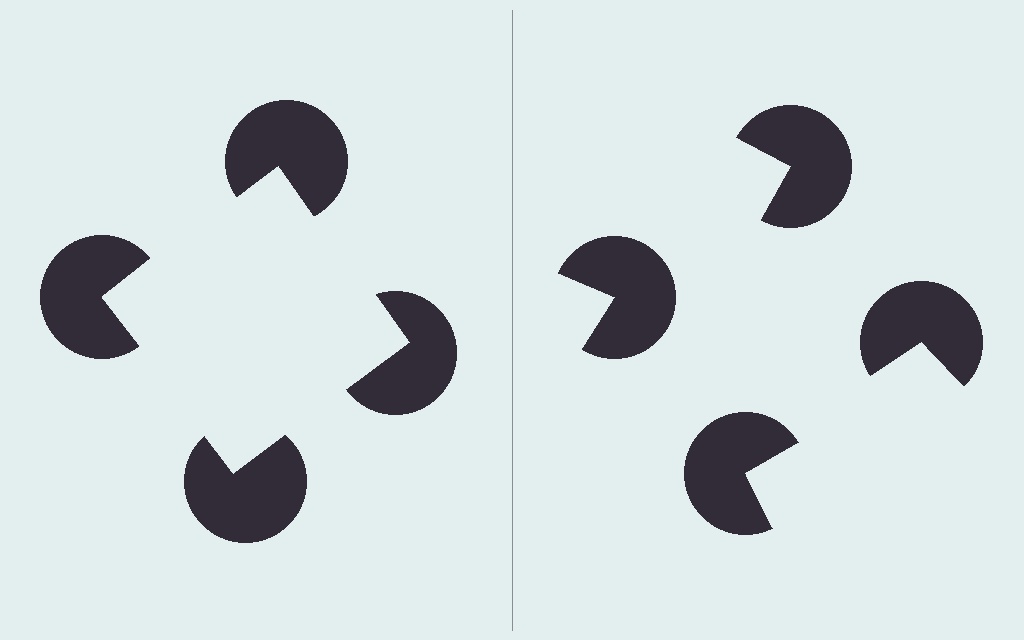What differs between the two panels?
The pac-man discs are positioned identically on both sides; only the wedge orientations differ. On the left they align to a square; on the right they are misaligned.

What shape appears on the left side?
An illusory square.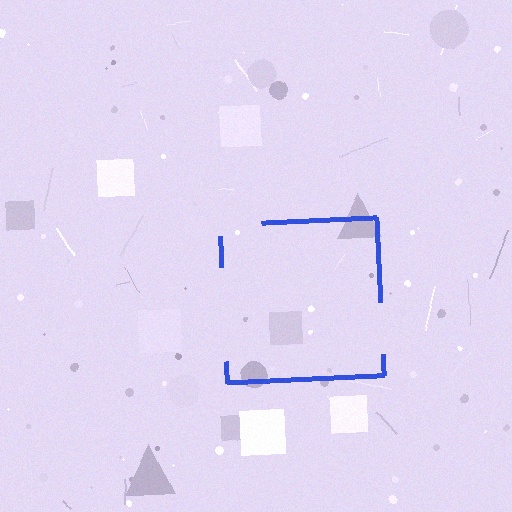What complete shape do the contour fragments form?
The contour fragments form a square.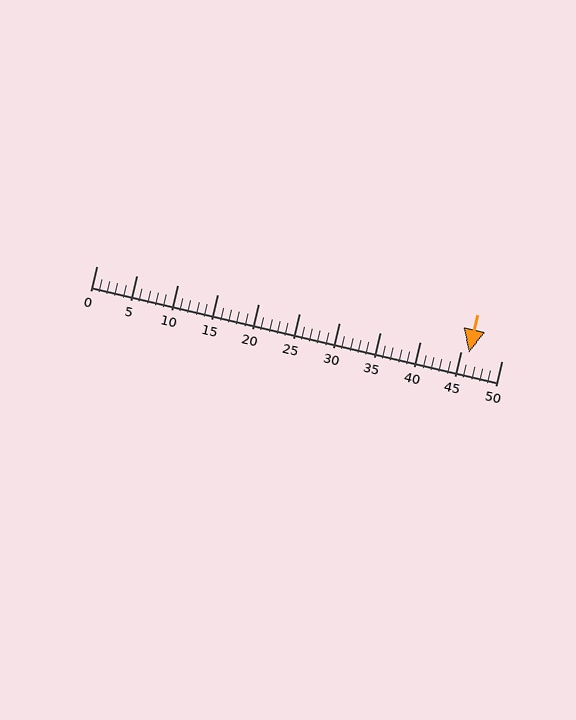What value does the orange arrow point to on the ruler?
The orange arrow points to approximately 46.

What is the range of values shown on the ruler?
The ruler shows values from 0 to 50.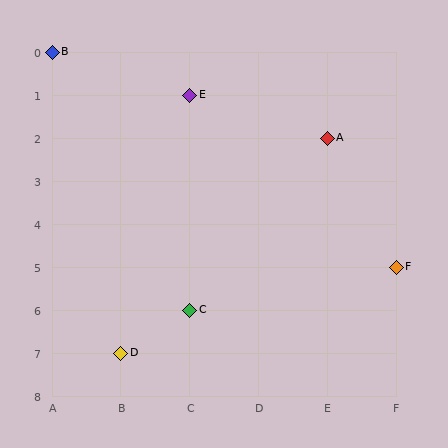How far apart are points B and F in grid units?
Points B and F are 5 columns and 5 rows apart (about 7.1 grid units diagonally).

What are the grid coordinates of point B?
Point B is at grid coordinates (A, 0).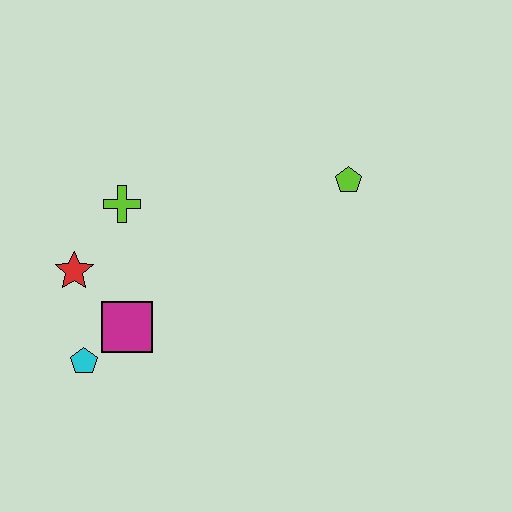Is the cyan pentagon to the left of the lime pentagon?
Yes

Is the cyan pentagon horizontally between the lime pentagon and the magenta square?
No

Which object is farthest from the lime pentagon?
The cyan pentagon is farthest from the lime pentagon.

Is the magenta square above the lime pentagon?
No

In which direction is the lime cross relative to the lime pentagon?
The lime cross is to the left of the lime pentagon.